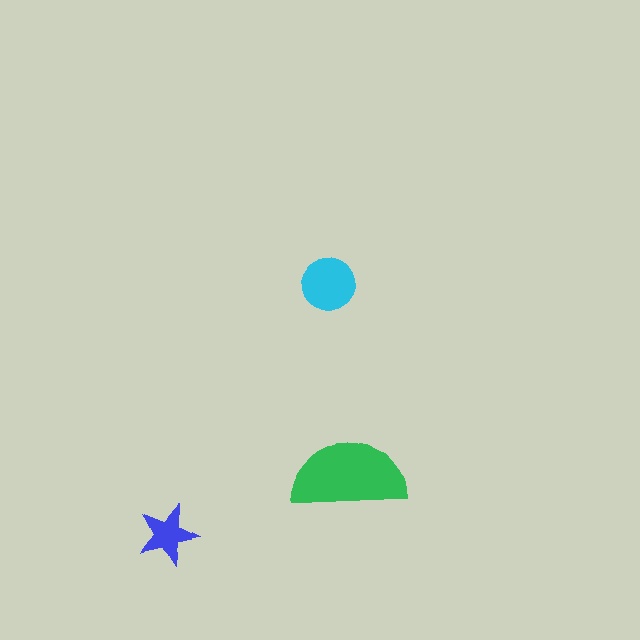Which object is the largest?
The green semicircle.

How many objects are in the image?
There are 3 objects in the image.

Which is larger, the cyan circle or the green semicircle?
The green semicircle.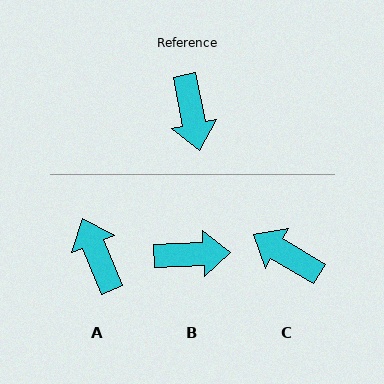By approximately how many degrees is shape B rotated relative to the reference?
Approximately 82 degrees counter-clockwise.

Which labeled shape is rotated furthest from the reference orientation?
A, about 169 degrees away.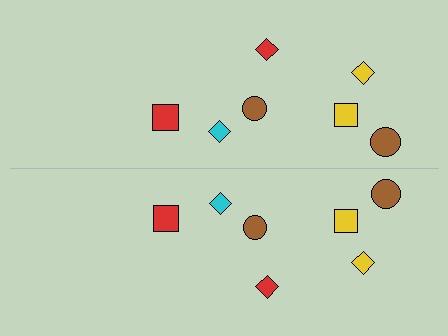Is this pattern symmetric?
Yes, this pattern has bilateral (reflection) symmetry.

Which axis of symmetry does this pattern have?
The pattern has a horizontal axis of symmetry running through the center of the image.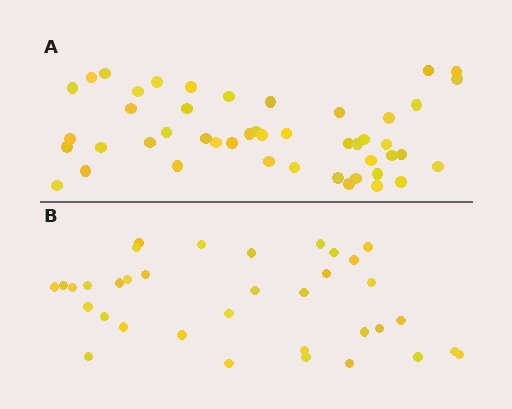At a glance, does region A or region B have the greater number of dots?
Region A (the top region) has more dots.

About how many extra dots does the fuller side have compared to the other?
Region A has roughly 12 or so more dots than region B.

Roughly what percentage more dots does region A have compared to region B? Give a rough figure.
About 35% more.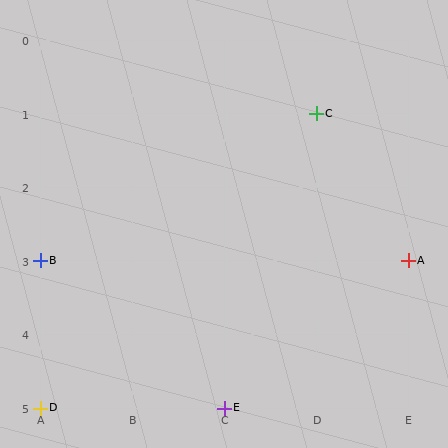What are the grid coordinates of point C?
Point C is at grid coordinates (D, 1).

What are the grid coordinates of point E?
Point E is at grid coordinates (C, 5).